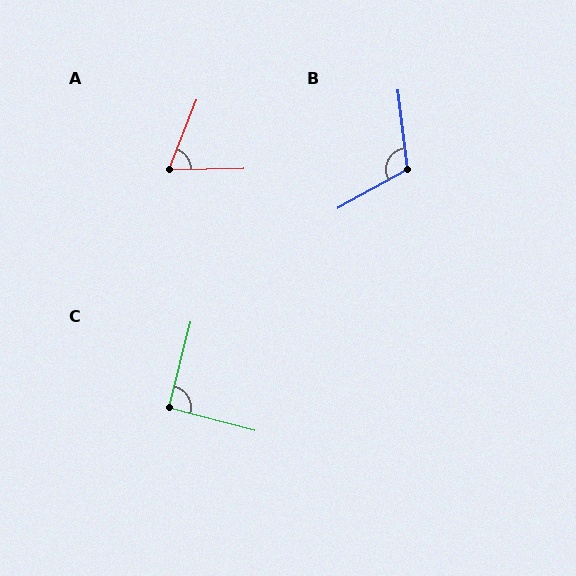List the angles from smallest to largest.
A (68°), C (91°), B (112°).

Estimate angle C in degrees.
Approximately 91 degrees.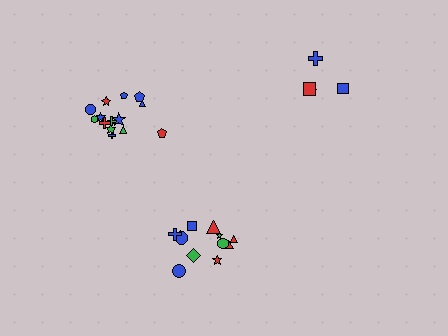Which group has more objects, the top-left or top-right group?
The top-left group.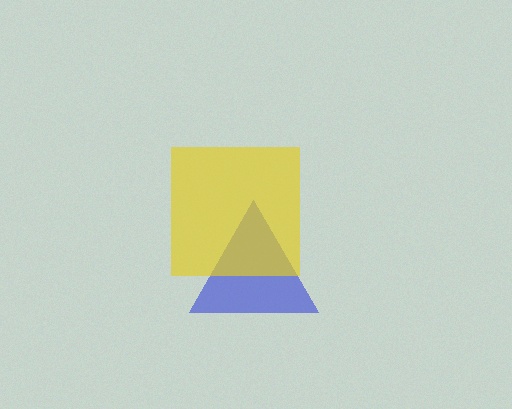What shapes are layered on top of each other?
The layered shapes are: a blue triangle, a yellow square.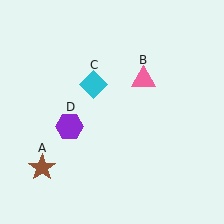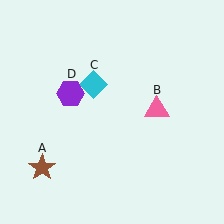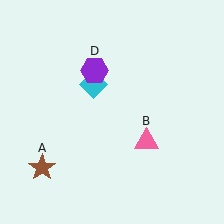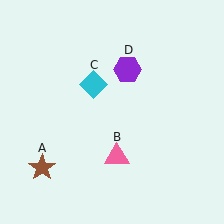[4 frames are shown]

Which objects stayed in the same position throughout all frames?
Brown star (object A) and cyan diamond (object C) remained stationary.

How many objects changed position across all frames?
2 objects changed position: pink triangle (object B), purple hexagon (object D).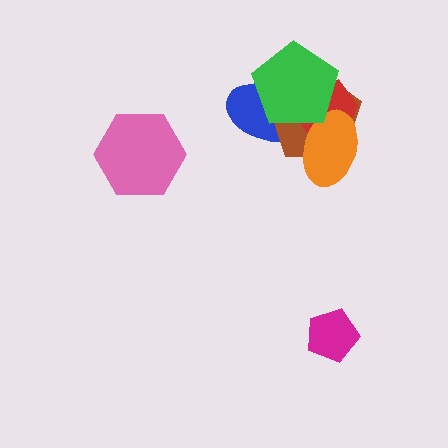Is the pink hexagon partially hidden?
No, no other shape covers it.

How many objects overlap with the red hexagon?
4 objects overlap with the red hexagon.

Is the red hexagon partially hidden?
Yes, it is partially covered by another shape.